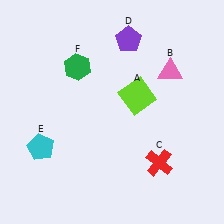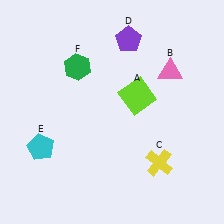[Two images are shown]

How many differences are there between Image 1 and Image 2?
There is 1 difference between the two images.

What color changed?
The cross (C) changed from red in Image 1 to yellow in Image 2.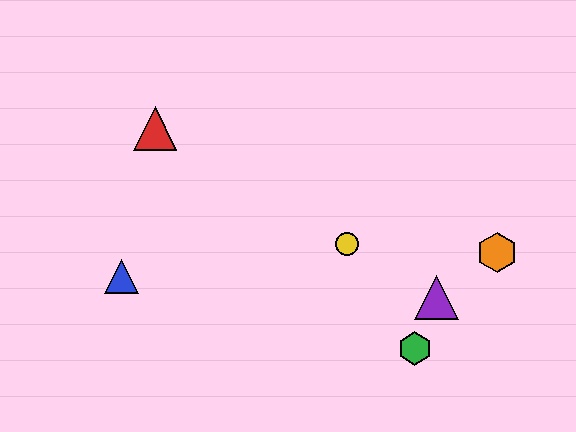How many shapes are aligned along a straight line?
3 shapes (the red triangle, the yellow circle, the purple triangle) are aligned along a straight line.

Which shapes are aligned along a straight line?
The red triangle, the yellow circle, the purple triangle are aligned along a straight line.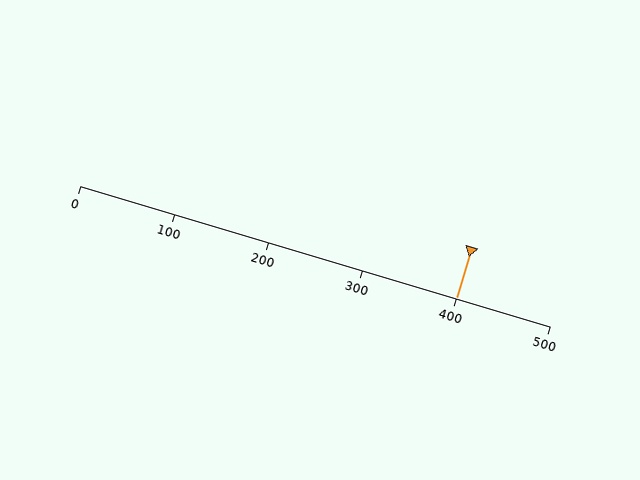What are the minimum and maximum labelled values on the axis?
The axis runs from 0 to 500.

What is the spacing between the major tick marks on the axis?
The major ticks are spaced 100 apart.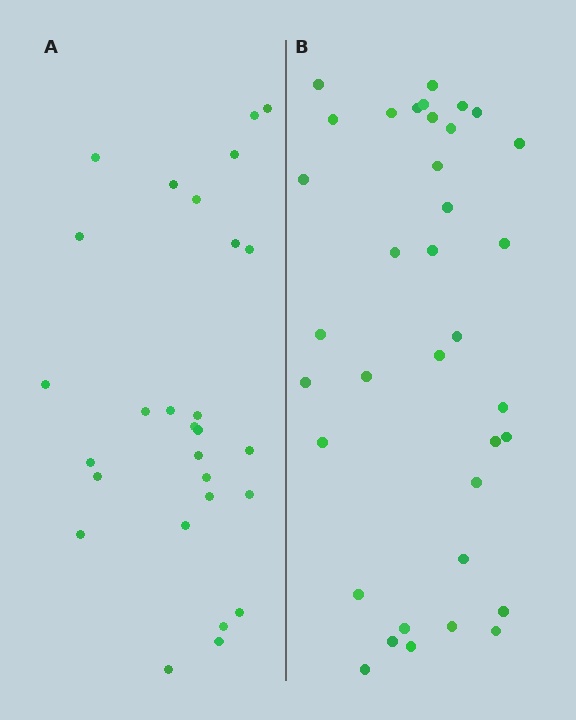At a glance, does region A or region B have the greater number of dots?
Region B (the right region) has more dots.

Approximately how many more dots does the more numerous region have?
Region B has roughly 8 or so more dots than region A.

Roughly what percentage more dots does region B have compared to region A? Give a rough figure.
About 30% more.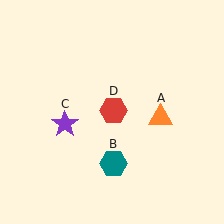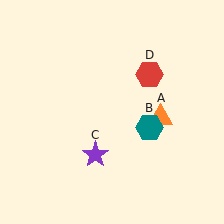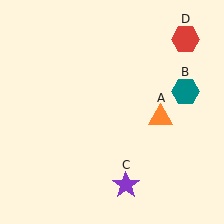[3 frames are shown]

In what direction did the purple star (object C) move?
The purple star (object C) moved down and to the right.